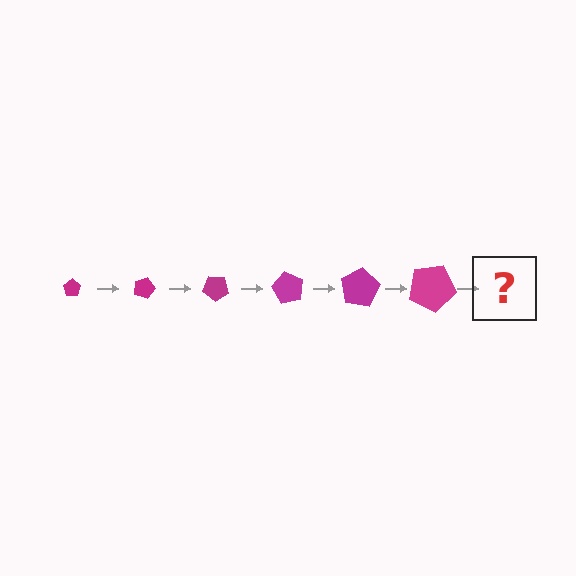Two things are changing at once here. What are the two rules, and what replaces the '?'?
The two rules are that the pentagon grows larger each step and it rotates 20 degrees each step. The '?' should be a pentagon, larger than the previous one and rotated 120 degrees from the start.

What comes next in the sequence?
The next element should be a pentagon, larger than the previous one and rotated 120 degrees from the start.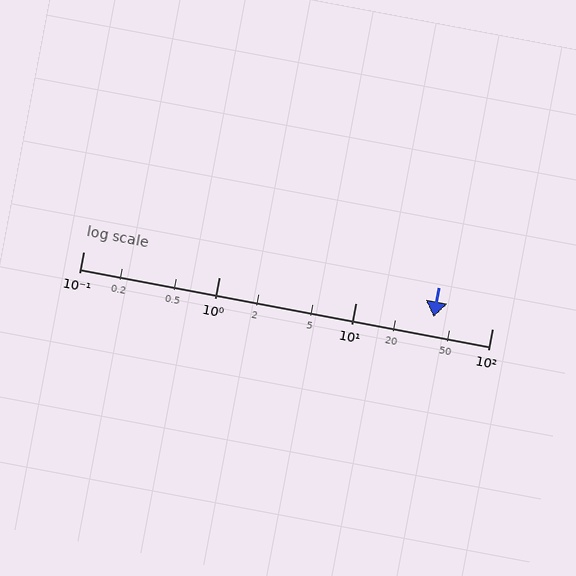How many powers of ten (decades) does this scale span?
The scale spans 3 decades, from 0.1 to 100.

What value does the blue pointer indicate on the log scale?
The pointer indicates approximately 37.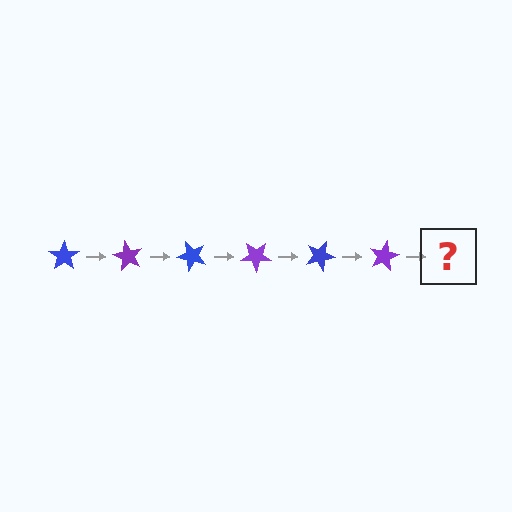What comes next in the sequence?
The next element should be a blue star, rotated 360 degrees from the start.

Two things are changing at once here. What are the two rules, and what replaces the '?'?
The two rules are that it rotates 60 degrees each step and the color cycles through blue and purple. The '?' should be a blue star, rotated 360 degrees from the start.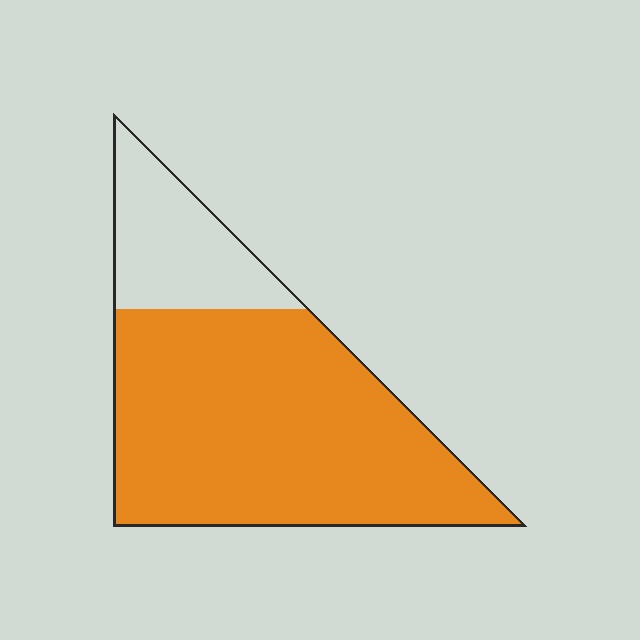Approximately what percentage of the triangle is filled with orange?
Approximately 80%.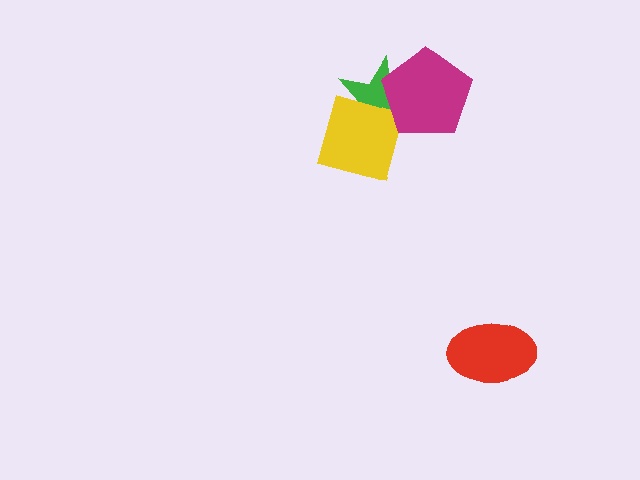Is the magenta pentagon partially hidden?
No, no other shape covers it.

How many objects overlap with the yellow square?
1 object overlaps with the yellow square.